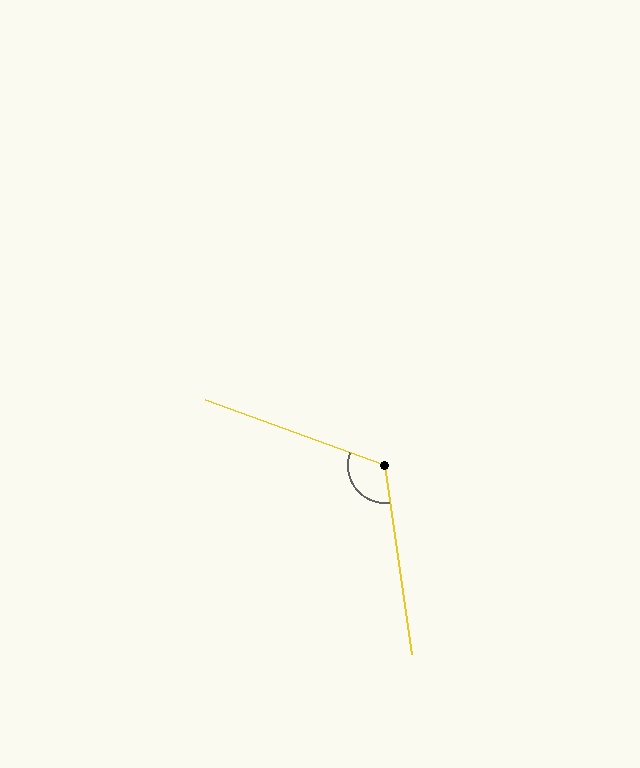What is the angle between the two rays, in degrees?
Approximately 118 degrees.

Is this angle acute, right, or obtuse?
It is obtuse.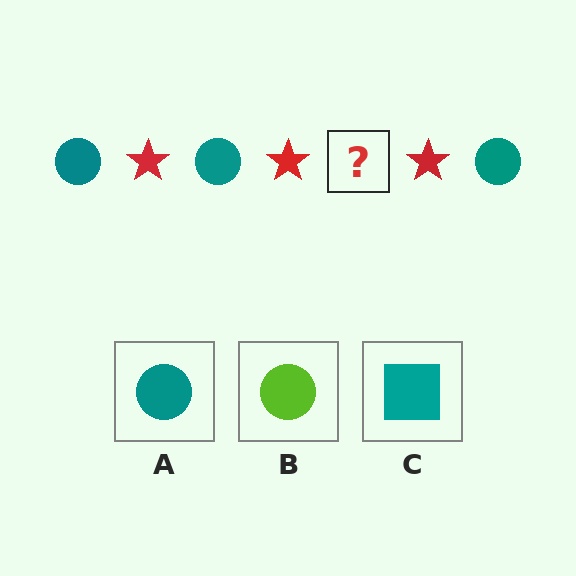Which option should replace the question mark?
Option A.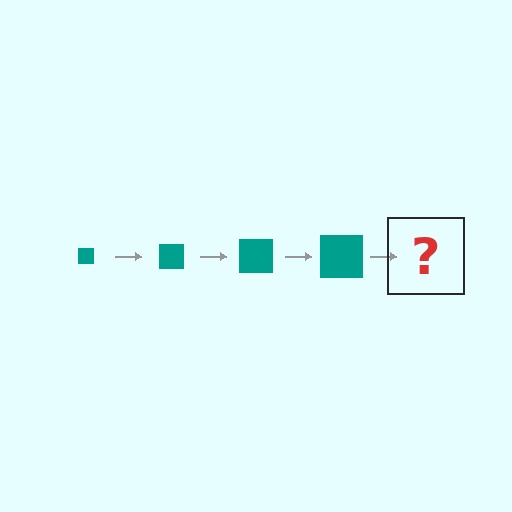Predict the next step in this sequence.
The next step is a teal square, larger than the previous one.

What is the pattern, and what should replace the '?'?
The pattern is that the square gets progressively larger each step. The '?' should be a teal square, larger than the previous one.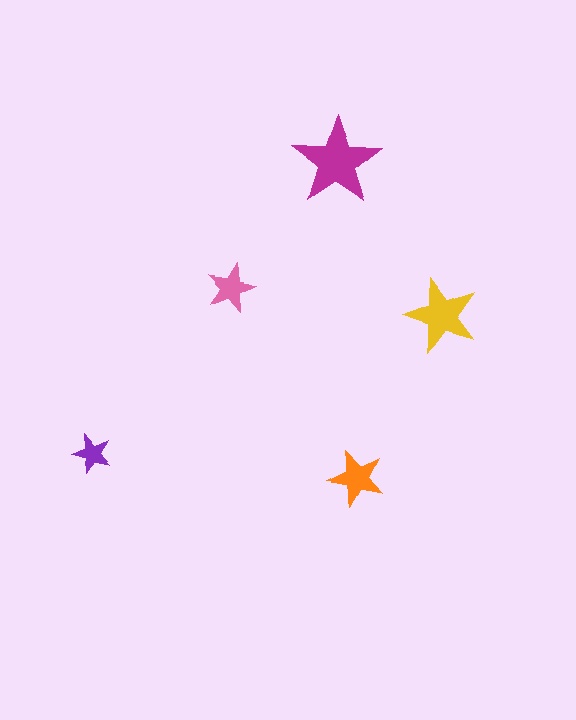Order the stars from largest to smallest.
the magenta one, the yellow one, the orange one, the pink one, the purple one.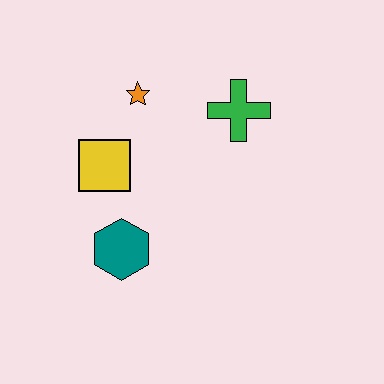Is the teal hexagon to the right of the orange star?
No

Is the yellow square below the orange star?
Yes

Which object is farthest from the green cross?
The teal hexagon is farthest from the green cross.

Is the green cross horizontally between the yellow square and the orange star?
No